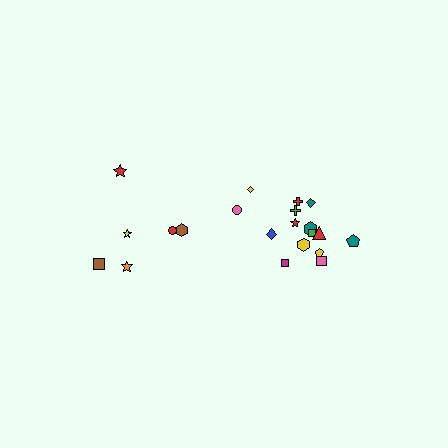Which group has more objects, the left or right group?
The right group.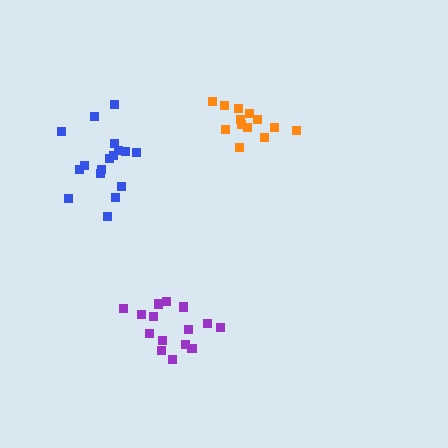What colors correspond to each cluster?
The clusters are colored: blue, purple, orange.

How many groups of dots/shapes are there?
There are 3 groups.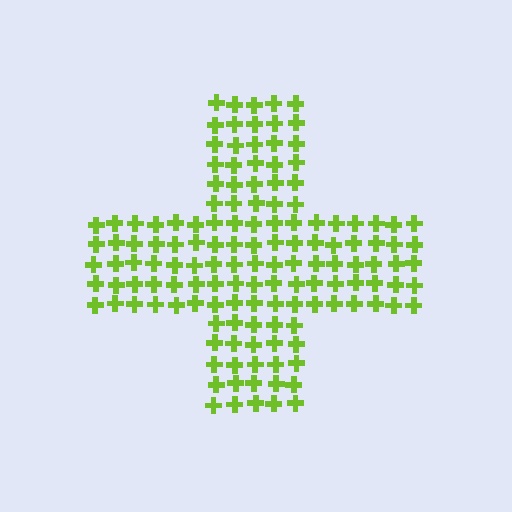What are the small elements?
The small elements are crosses.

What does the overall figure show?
The overall figure shows a cross.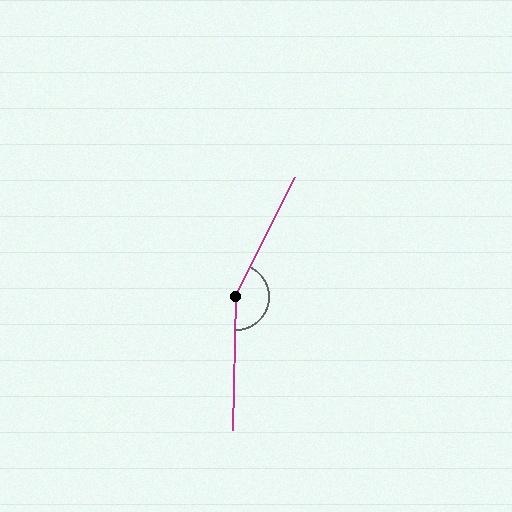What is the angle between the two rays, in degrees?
Approximately 155 degrees.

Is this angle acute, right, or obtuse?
It is obtuse.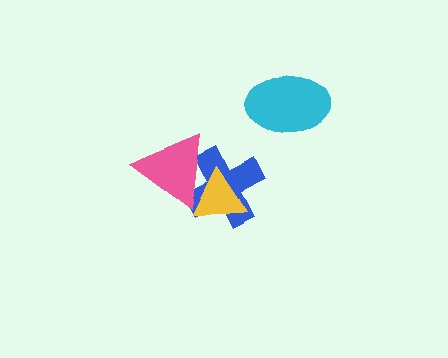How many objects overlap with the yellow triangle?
2 objects overlap with the yellow triangle.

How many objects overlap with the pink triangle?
2 objects overlap with the pink triangle.